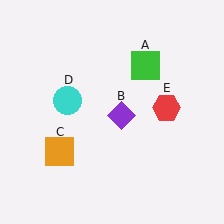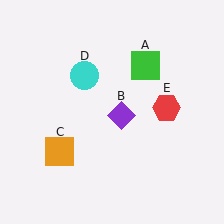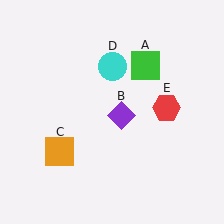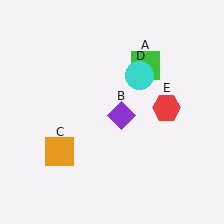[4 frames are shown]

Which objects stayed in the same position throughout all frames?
Green square (object A) and purple diamond (object B) and orange square (object C) and red hexagon (object E) remained stationary.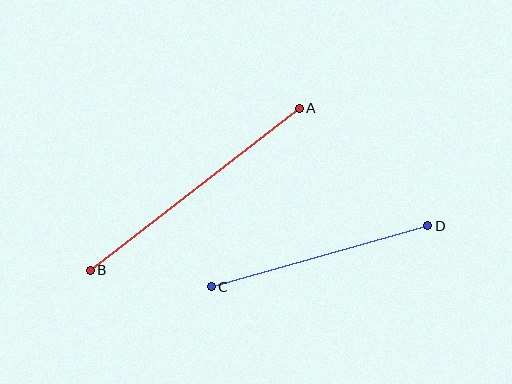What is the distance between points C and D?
The distance is approximately 225 pixels.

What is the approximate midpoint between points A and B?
The midpoint is at approximately (195, 189) pixels.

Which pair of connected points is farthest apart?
Points A and B are farthest apart.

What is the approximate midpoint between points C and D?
The midpoint is at approximately (319, 256) pixels.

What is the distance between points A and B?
The distance is approximately 264 pixels.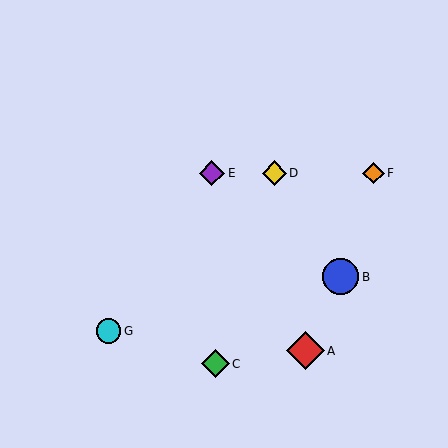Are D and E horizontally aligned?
Yes, both are at y≈173.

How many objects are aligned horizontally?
3 objects (D, E, F) are aligned horizontally.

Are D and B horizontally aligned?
No, D is at y≈173 and B is at y≈277.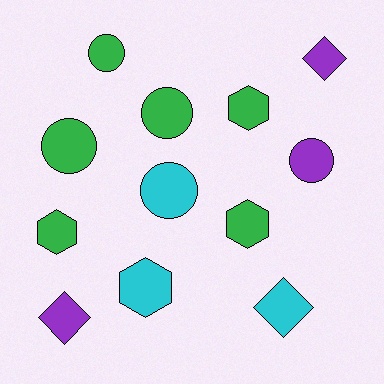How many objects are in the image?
There are 12 objects.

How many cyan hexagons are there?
There is 1 cyan hexagon.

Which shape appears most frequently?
Circle, with 5 objects.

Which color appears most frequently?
Green, with 6 objects.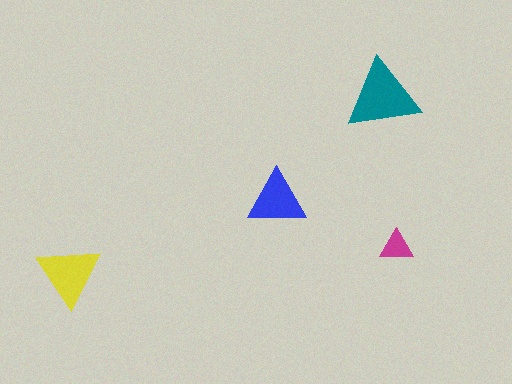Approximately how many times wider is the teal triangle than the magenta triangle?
About 2 times wider.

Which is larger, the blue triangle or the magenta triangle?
The blue one.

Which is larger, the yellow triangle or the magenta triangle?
The yellow one.